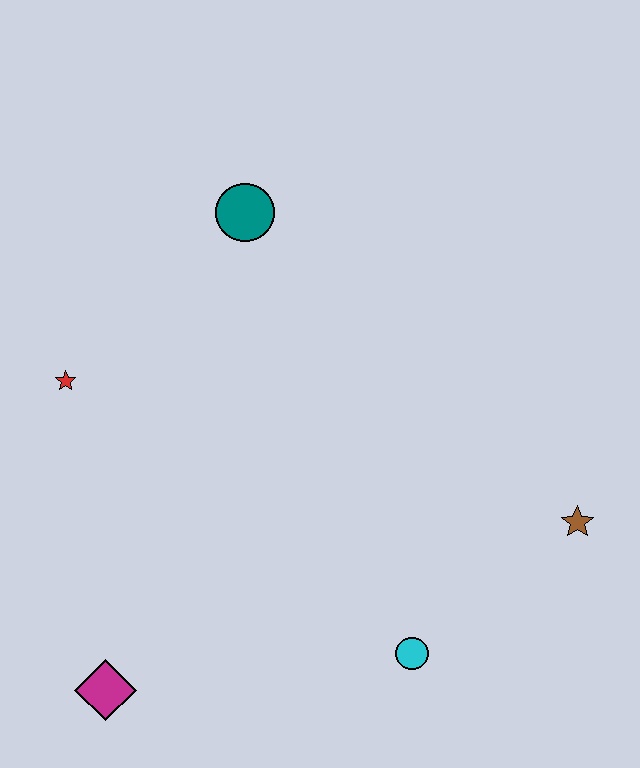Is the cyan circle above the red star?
No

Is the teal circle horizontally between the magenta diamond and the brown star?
Yes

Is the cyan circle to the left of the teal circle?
No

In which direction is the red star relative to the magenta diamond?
The red star is above the magenta diamond.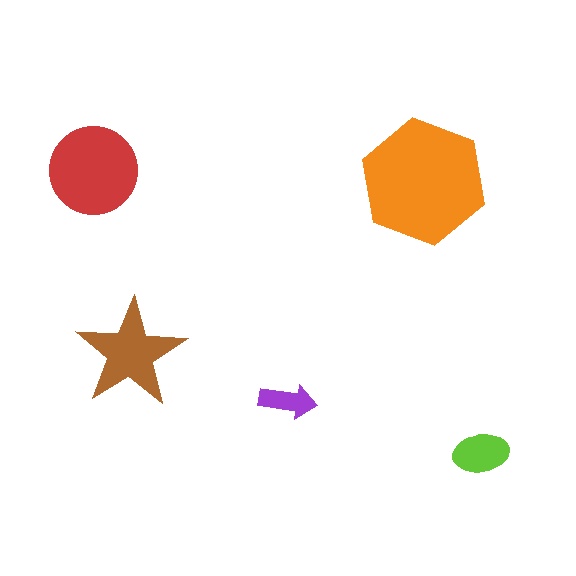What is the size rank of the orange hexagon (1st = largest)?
1st.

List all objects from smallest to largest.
The purple arrow, the lime ellipse, the brown star, the red circle, the orange hexagon.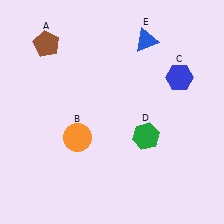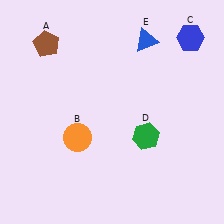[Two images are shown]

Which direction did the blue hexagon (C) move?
The blue hexagon (C) moved up.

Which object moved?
The blue hexagon (C) moved up.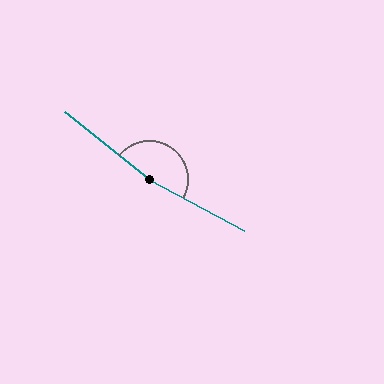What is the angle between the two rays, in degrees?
Approximately 170 degrees.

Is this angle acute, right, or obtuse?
It is obtuse.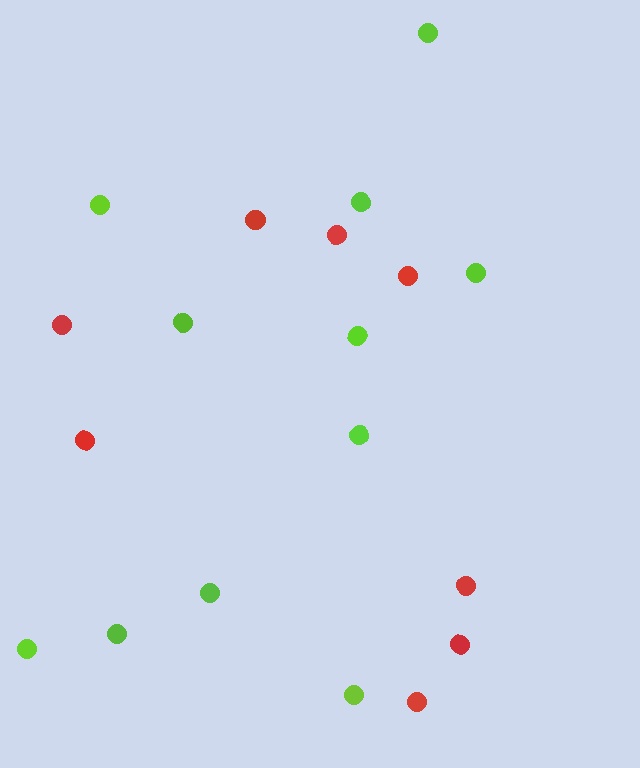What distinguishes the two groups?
There are 2 groups: one group of red circles (8) and one group of lime circles (11).